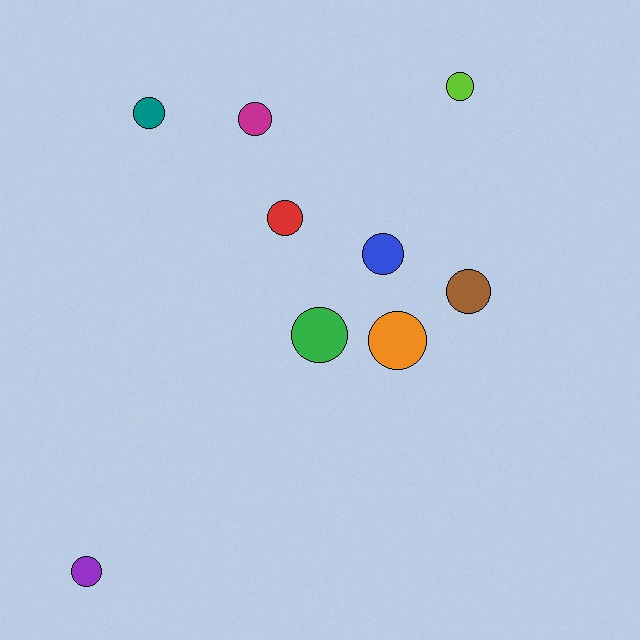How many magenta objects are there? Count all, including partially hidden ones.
There is 1 magenta object.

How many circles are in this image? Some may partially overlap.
There are 9 circles.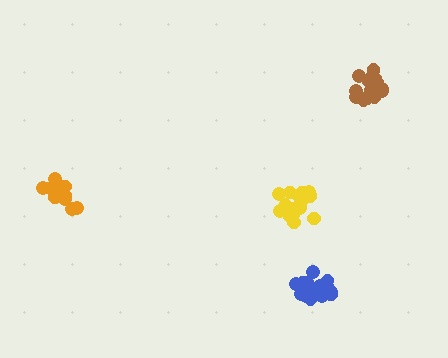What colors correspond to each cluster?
The clusters are colored: blue, yellow, brown, orange.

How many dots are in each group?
Group 1: 15 dots, Group 2: 19 dots, Group 3: 20 dots, Group 4: 15 dots (69 total).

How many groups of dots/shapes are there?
There are 4 groups.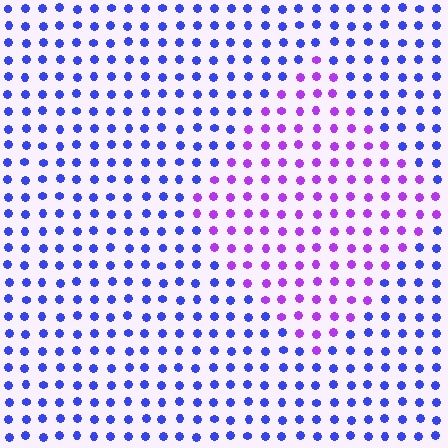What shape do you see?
I see a diamond.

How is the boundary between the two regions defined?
The boundary is defined purely by a slight shift in hue (about 46 degrees). Spacing, size, and orientation are identical on both sides.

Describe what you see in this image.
The image is filled with small blue elements in a uniform arrangement. A diamond-shaped region is visible where the elements are tinted to a slightly different hue, forming a subtle color boundary.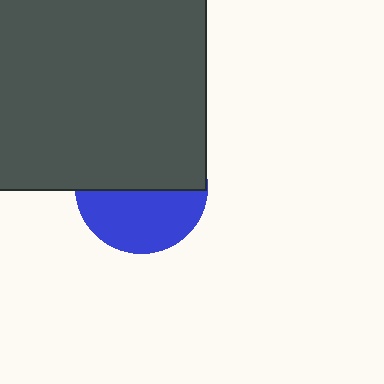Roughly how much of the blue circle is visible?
About half of it is visible (roughly 46%).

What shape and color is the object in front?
The object in front is a dark gray square.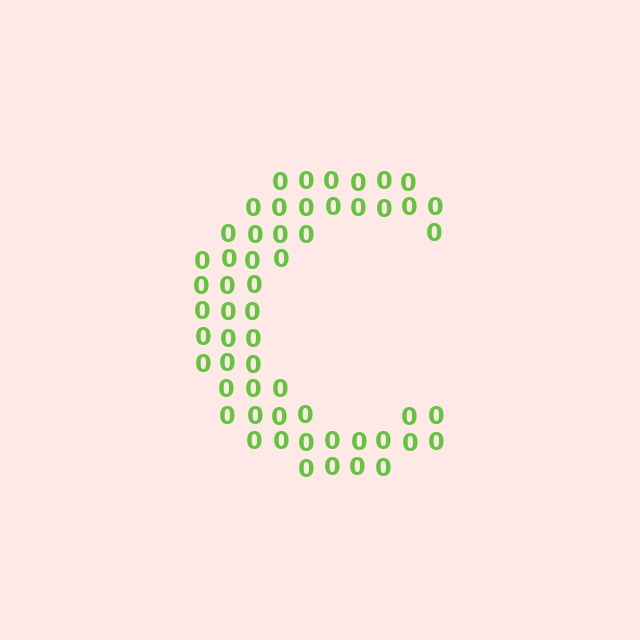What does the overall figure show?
The overall figure shows the letter C.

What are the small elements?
The small elements are digit 0's.